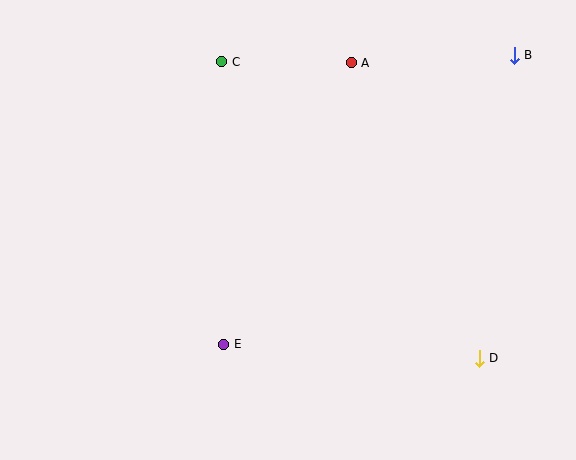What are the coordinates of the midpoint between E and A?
The midpoint between E and A is at (288, 203).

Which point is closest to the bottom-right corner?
Point D is closest to the bottom-right corner.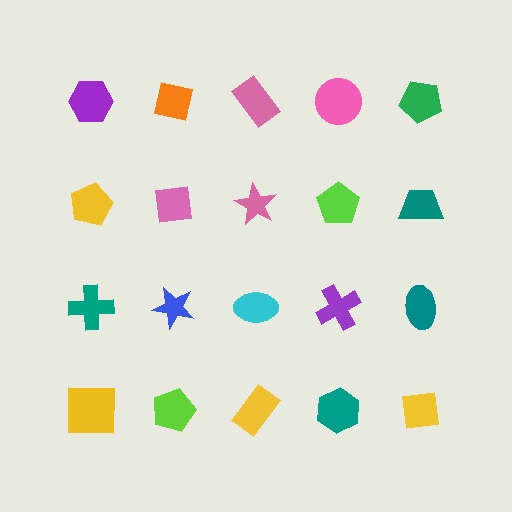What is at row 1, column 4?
A pink circle.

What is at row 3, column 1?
A teal cross.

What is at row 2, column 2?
A pink square.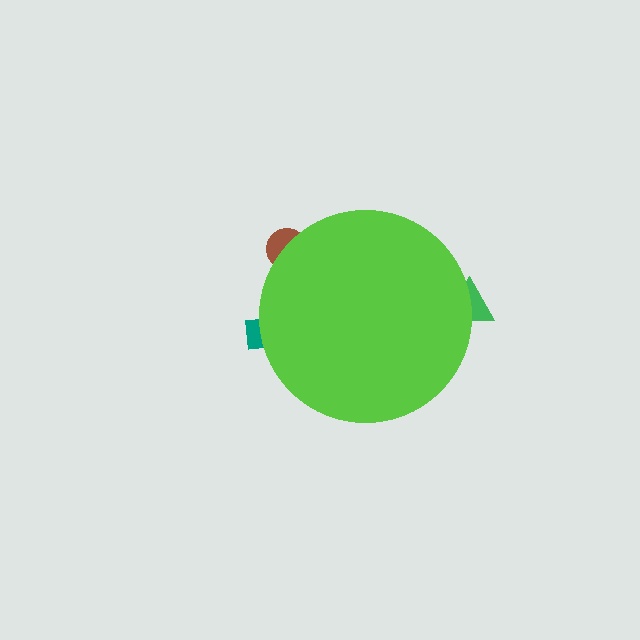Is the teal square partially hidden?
Yes, the teal square is partially hidden behind the lime circle.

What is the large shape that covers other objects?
A lime circle.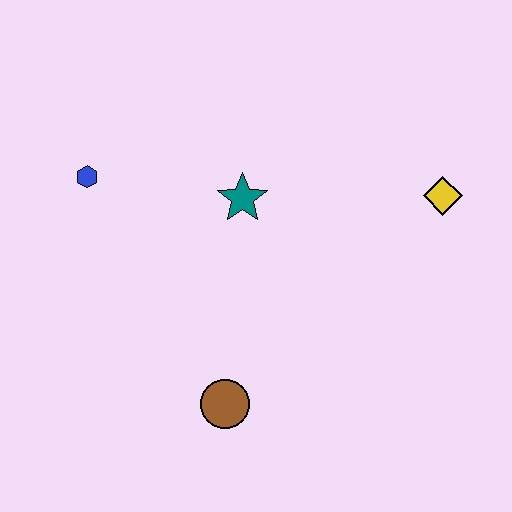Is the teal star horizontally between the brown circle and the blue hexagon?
No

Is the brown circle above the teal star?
No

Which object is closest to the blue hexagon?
The teal star is closest to the blue hexagon.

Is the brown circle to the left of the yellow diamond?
Yes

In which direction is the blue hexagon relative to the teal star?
The blue hexagon is to the left of the teal star.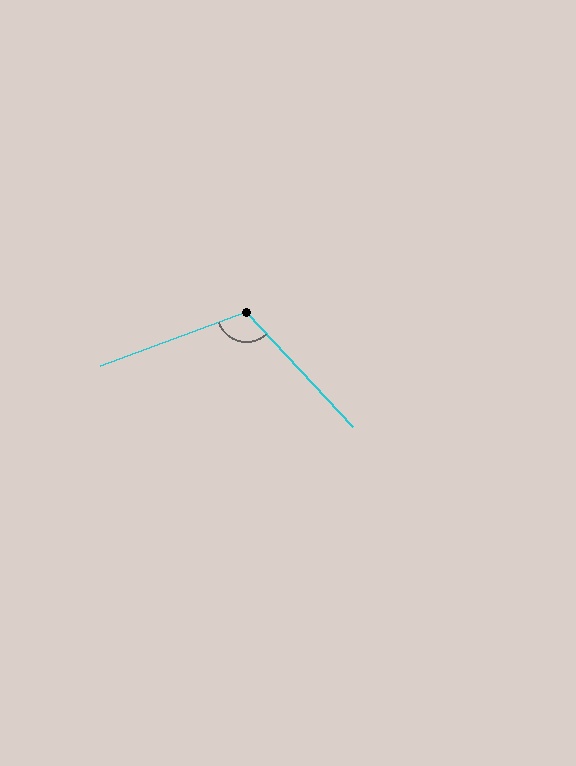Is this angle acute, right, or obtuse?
It is obtuse.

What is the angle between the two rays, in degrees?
Approximately 113 degrees.